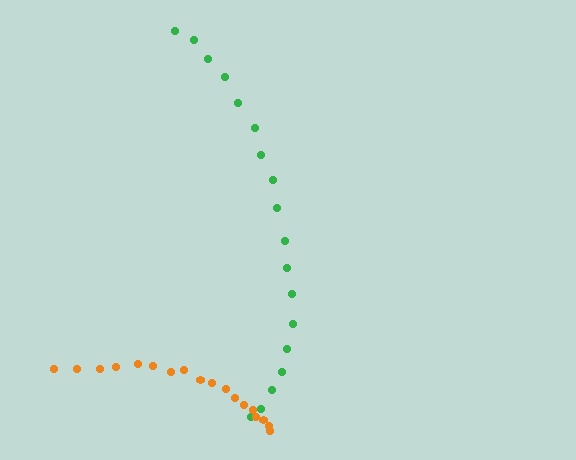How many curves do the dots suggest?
There are 2 distinct paths.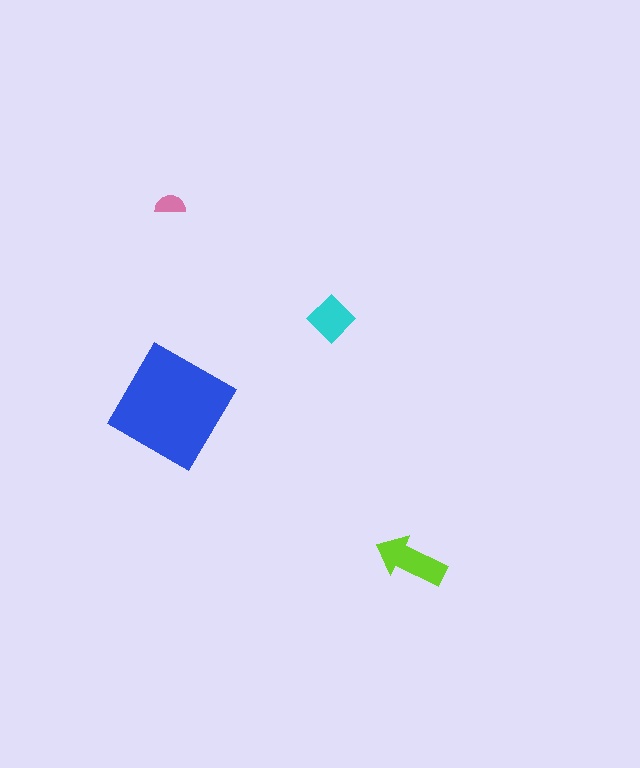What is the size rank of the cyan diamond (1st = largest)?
3rd.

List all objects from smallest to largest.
The pink semicircle, the cyan diamond, the lime arrow, the blue diamond.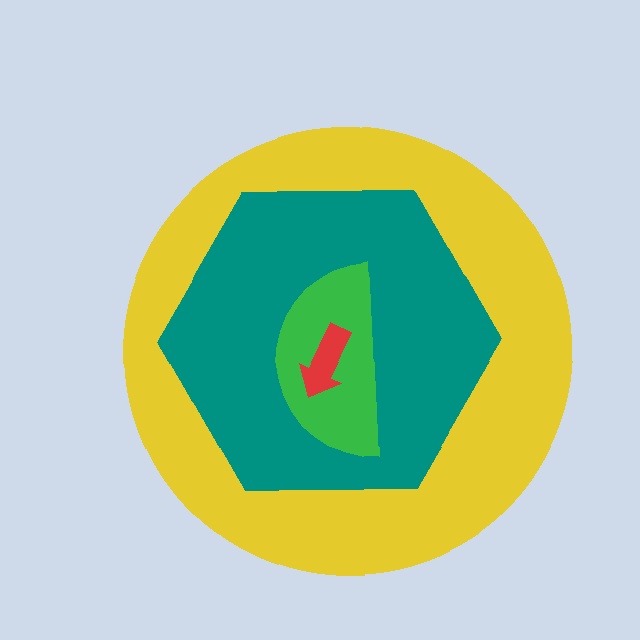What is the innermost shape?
The red arrow.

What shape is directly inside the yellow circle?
The teal hexagon.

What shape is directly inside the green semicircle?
The red arrow.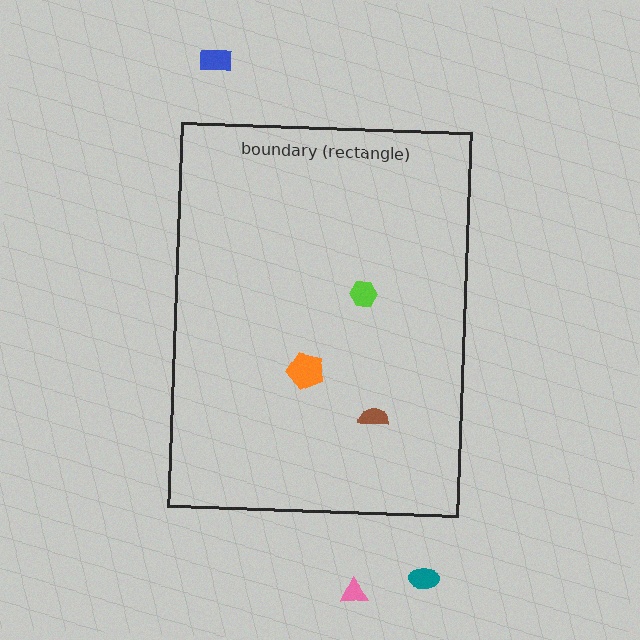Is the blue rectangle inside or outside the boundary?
Outside.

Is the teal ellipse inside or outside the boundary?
Outside.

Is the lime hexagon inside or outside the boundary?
Inside.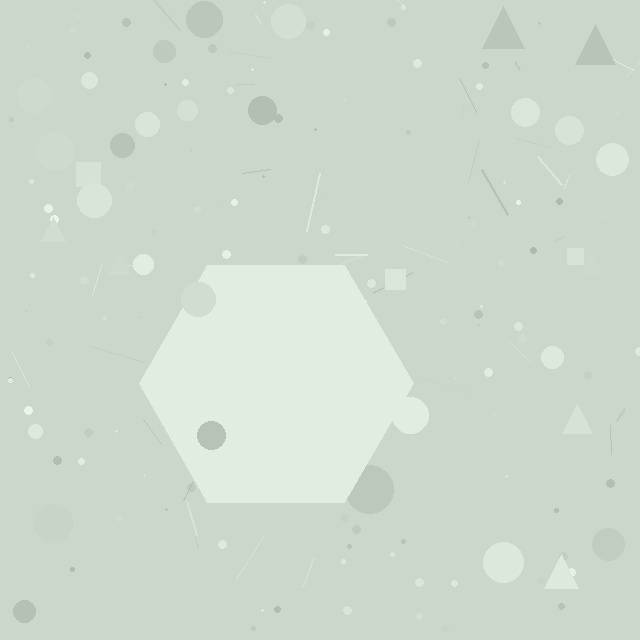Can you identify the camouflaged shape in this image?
The camouflaged shape is a hexagon.